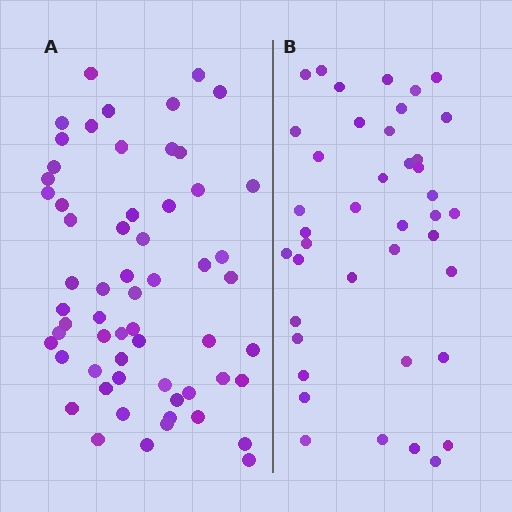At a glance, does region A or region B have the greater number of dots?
Region A (the left region) has more dots.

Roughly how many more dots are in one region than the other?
Region A has approximately 20 more dots than region B.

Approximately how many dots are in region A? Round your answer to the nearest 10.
About 60 dots.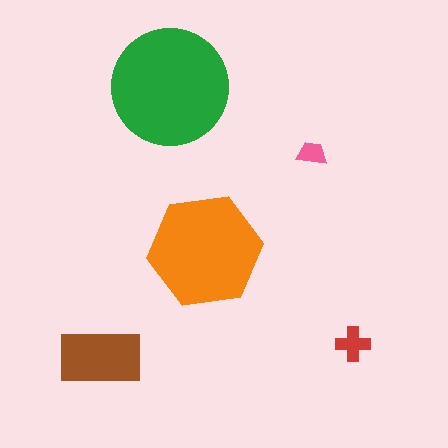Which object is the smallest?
The pink trapezoid.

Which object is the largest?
The green circle.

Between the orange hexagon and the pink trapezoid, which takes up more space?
The orange hexagon.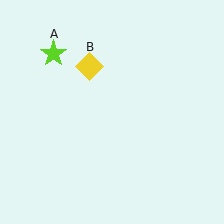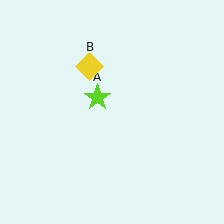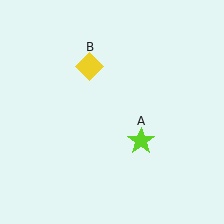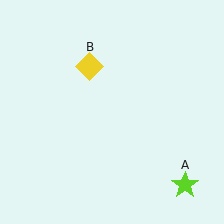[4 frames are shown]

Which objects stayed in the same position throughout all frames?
Yellow diamond (object B) remained stationary.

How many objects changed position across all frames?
1 object changed position: lime star (object A).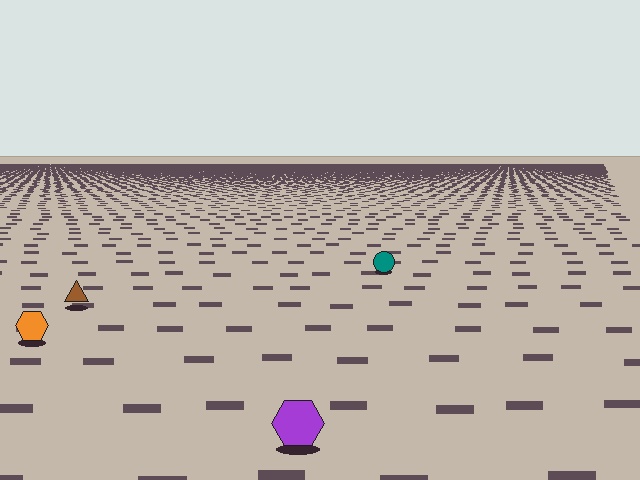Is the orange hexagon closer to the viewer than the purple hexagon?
No. The purple hexagon is closer — you can tell from the texture gradient: the ground texture is coarser near it.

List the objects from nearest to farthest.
From nearest to farthest: the purple hexagon, the orange hexagon, the brown triangle, the teal circle.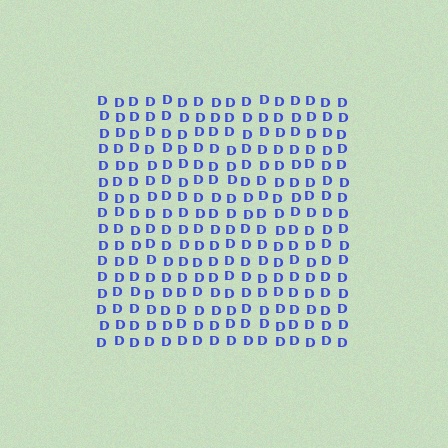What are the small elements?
The small elements are letter D's.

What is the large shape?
The large shape is a square.